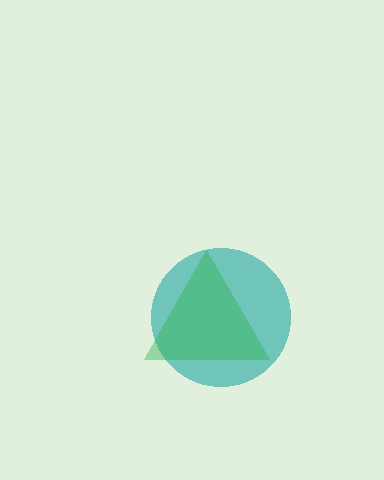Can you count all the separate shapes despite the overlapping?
Yes, there are 2 separate shapes.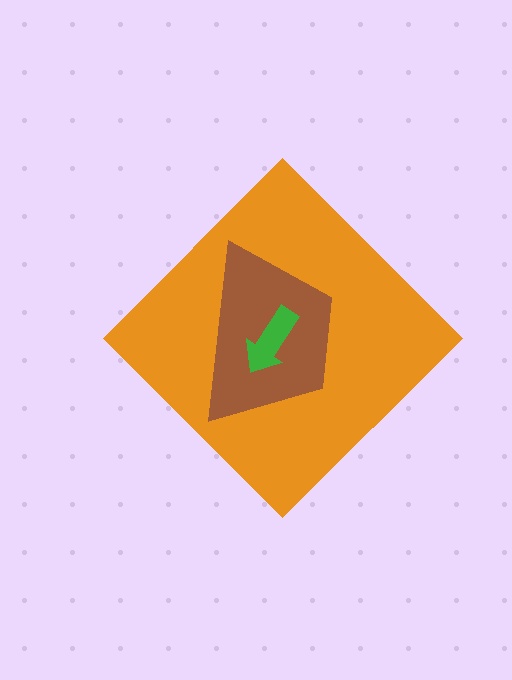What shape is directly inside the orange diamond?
The brown trapezoid.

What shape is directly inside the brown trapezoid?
The green arrow.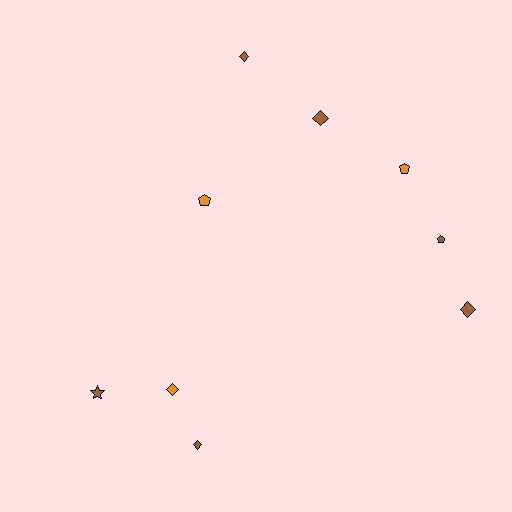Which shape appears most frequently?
Diamond, with 5 objects.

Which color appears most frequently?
Brown, with 6 objects.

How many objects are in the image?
There are 9 objects.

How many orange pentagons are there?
There are 2 orange pentagons.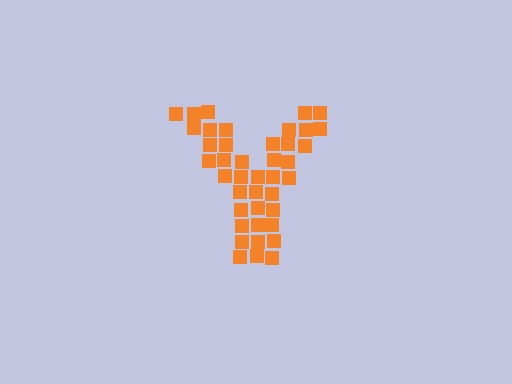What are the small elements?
The small elements are squares.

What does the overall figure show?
The overall figure shows the letter Y.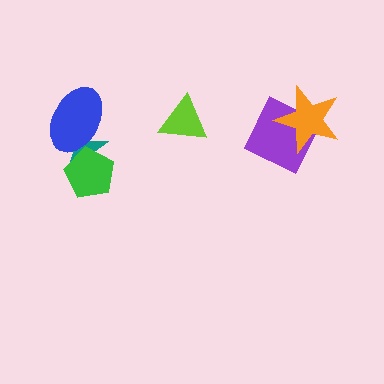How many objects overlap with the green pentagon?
1 object overlaps with the green pentagon.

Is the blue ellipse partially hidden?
No, no other shape covers it.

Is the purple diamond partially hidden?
Yes, it is partially covered by another shape.